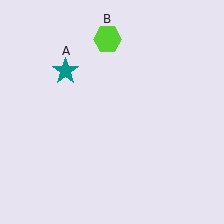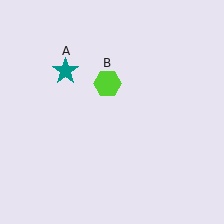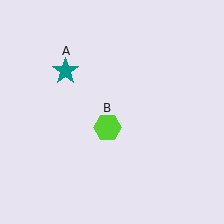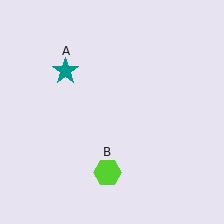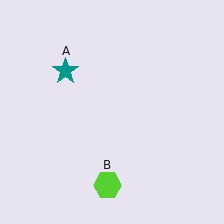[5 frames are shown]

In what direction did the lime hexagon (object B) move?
The lime hexagon (object B) moved down.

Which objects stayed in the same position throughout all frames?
Teal star (object A) remained stationary.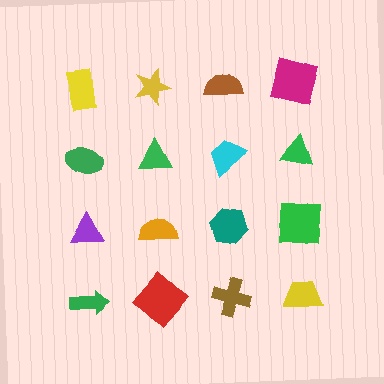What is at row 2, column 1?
A green ellipse.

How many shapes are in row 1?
4 shapes.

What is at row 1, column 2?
A yellow star.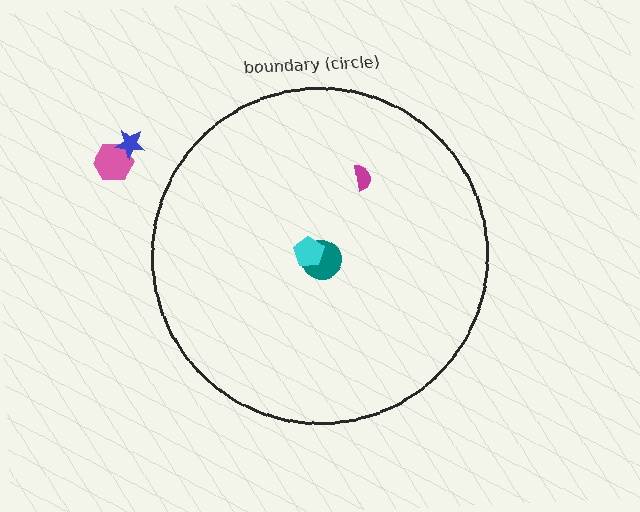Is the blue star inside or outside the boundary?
Outside.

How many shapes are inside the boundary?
3 inside, 2 outside.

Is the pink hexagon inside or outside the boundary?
Outside.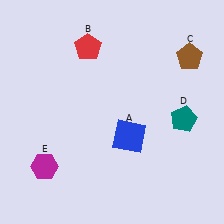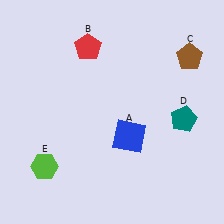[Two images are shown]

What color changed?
The hexagon (E) changed from magenta in Image 1 to lime in Image 2.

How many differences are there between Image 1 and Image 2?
There is 1 difference between the two images.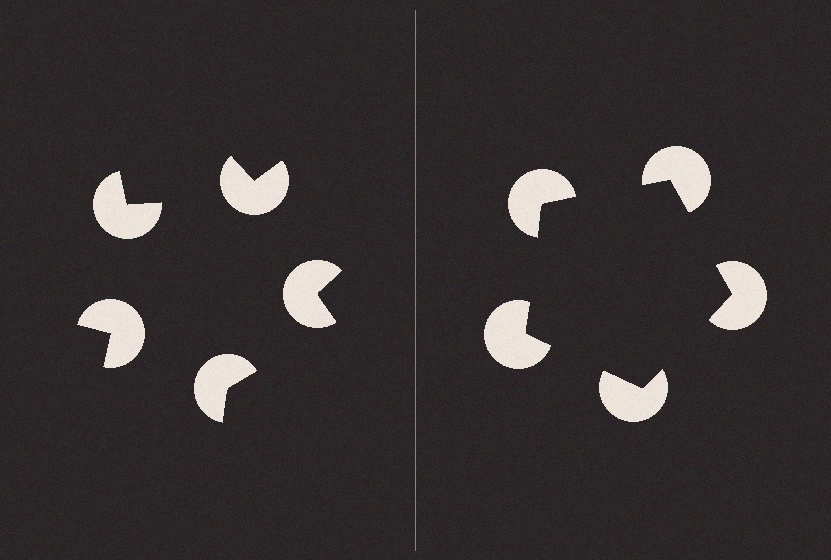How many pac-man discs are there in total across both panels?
10 — 5 on each side.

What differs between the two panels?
The pac-man discs are positioned identically on both sides; only the wedge orientations differ. On the right they align to a pentagon; on the left they are misaligned.